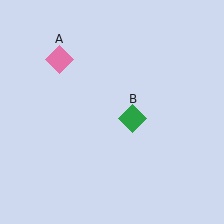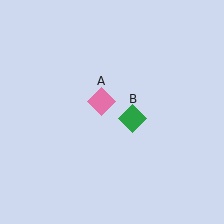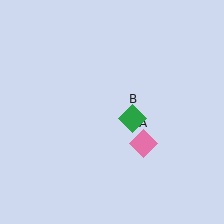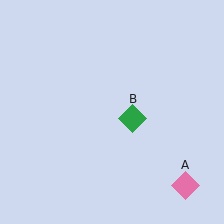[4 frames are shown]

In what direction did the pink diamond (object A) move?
The pink diamond (object A) moved down and to the right.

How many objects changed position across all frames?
1 object changed position: pink diamond (object A).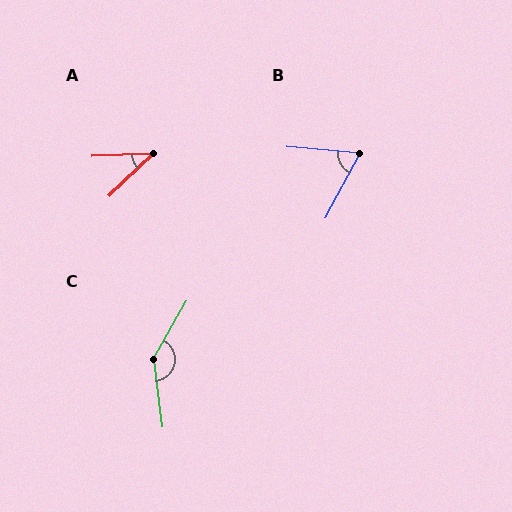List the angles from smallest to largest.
A (41°), B (67°), C (143°).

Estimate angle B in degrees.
Approximately 67 degrees.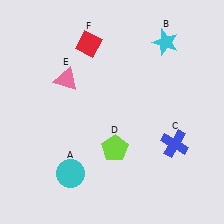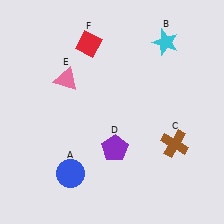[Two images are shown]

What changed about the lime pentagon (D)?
In Image 1, D is lime. In Image 2, it changed to purple.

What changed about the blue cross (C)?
In Image 1, C is blue. In Image 2, it changed to brown.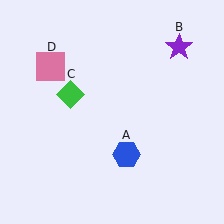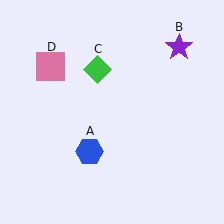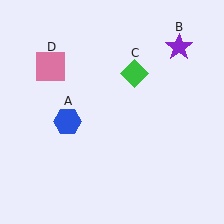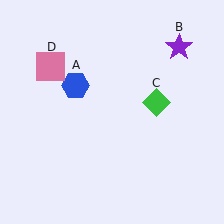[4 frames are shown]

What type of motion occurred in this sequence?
The blue hexagon (object A), green diamond (object C) rotated clockwise around the center of the scene.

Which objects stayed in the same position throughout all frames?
Purple star (object B) and pink square (object D) remained stationary.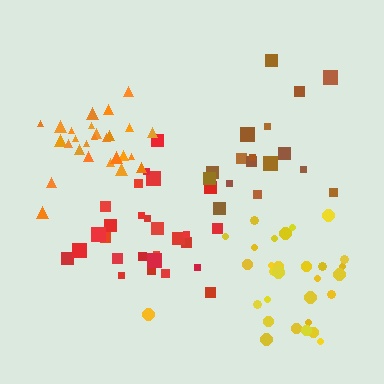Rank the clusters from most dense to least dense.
orange, yellow, red, brown.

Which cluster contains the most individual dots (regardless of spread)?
Yellow (30).